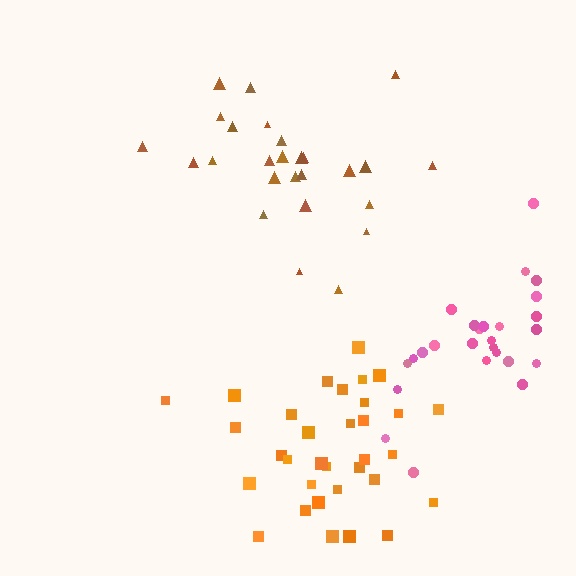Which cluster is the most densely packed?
Orange.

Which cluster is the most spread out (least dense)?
Brown.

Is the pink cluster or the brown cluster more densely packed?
Pink.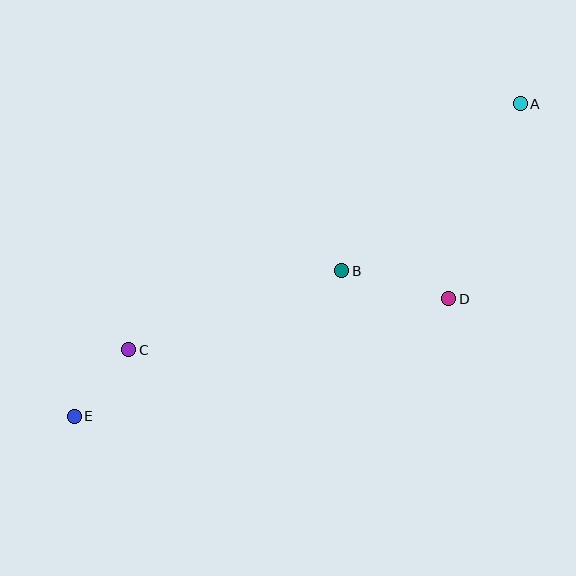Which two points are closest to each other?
Points C and E are closest to each other.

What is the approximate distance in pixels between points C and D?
The distance between C and D is approximately 324 pixels.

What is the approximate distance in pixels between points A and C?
The distance between A and C is approximately 463 pixels.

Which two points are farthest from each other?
Points A and E are farthest from each other.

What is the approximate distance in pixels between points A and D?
The distance between A and D is approximately 208 pixels.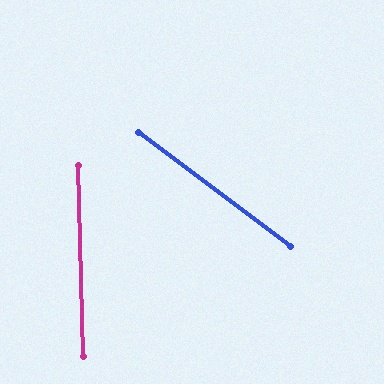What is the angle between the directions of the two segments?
Approximately 52 degrees.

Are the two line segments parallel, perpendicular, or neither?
Neither parallel nor perpendicular — they differ by about 52°.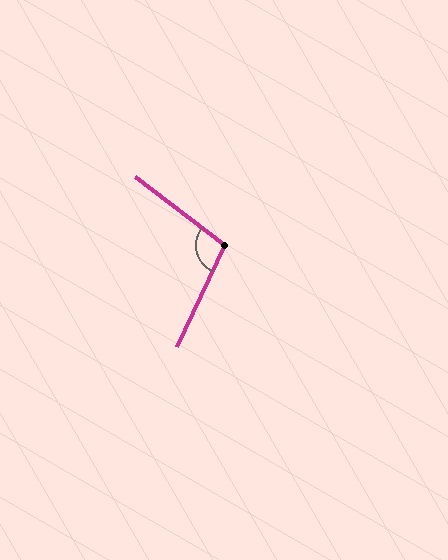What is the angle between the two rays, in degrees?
Approximately 102 degrees.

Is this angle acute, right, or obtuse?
It is obtuse.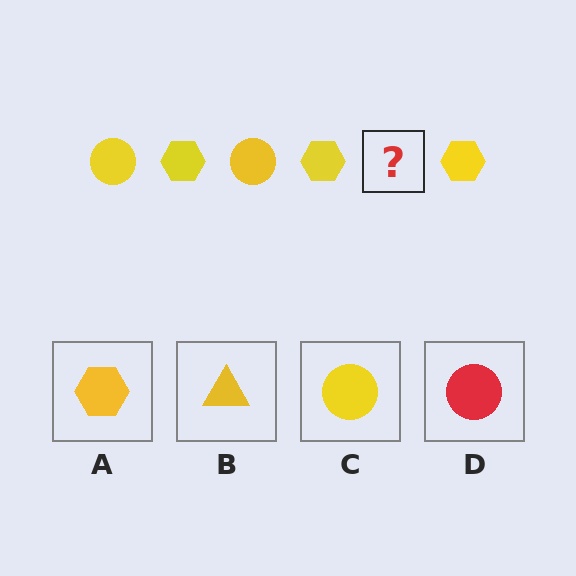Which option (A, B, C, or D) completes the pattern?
C.